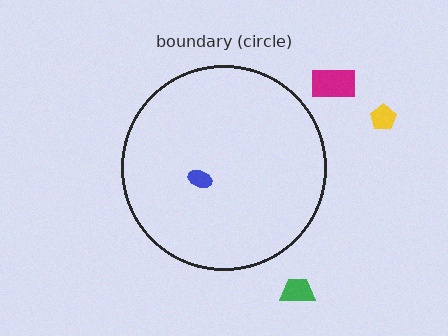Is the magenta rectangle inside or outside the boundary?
Outside.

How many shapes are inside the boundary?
1 inside, 3 outside.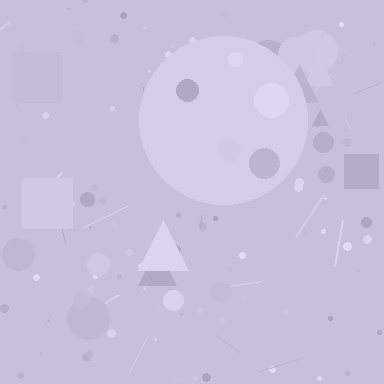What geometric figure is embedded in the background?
A circle is embedded in the background.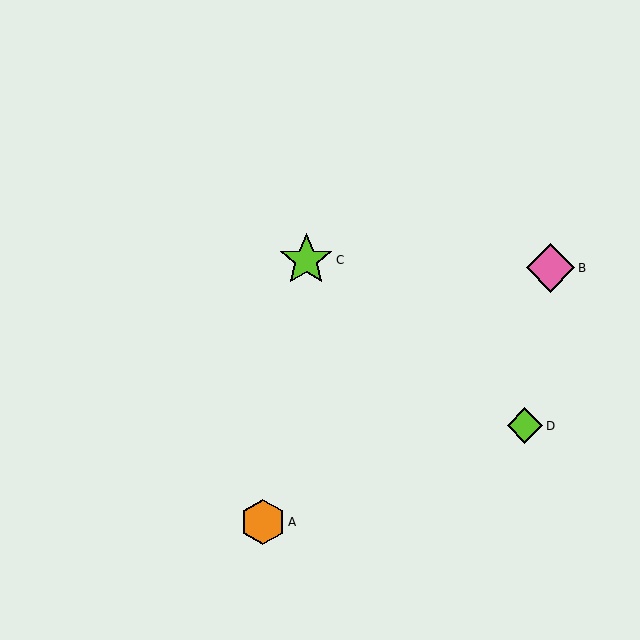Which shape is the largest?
The lime star (labeled C) is the largest.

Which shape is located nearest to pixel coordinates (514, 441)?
The lime diamond (labeled D) at (525, 426) is nearest to that location.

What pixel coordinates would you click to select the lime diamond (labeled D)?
Click at (525, 426) to select the lime diamond D.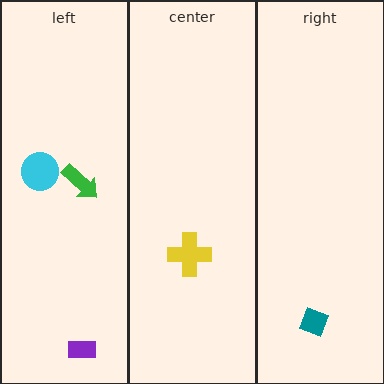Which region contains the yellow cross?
The center region.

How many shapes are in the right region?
1.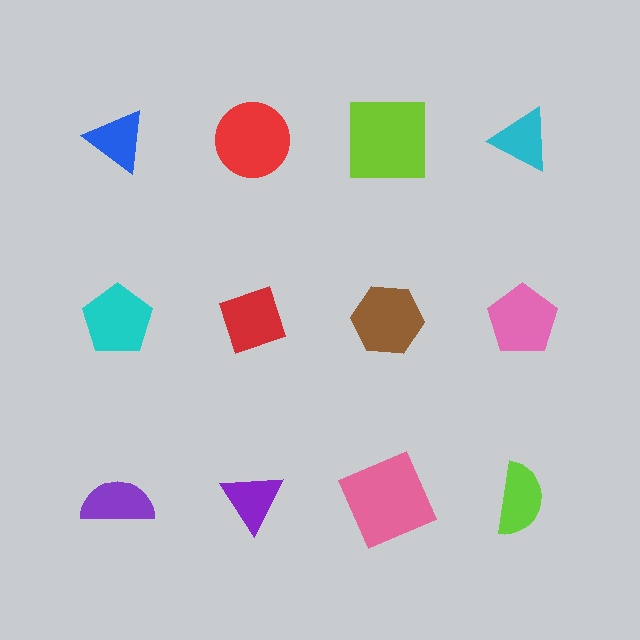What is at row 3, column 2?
A purple triangle.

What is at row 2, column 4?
A pink pentagon.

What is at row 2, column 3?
A brown hexagon.